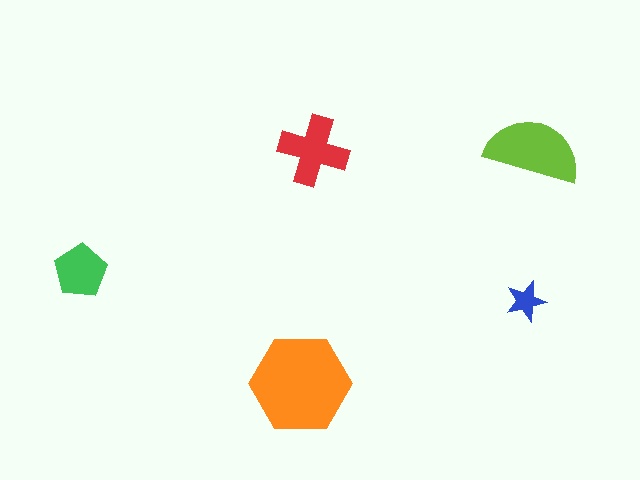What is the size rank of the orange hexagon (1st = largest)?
1st.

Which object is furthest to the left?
The green pentagon is leftmost.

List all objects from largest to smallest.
The orange hexagon, the lime semicircle, the red cross, the green pentagon, the blue star.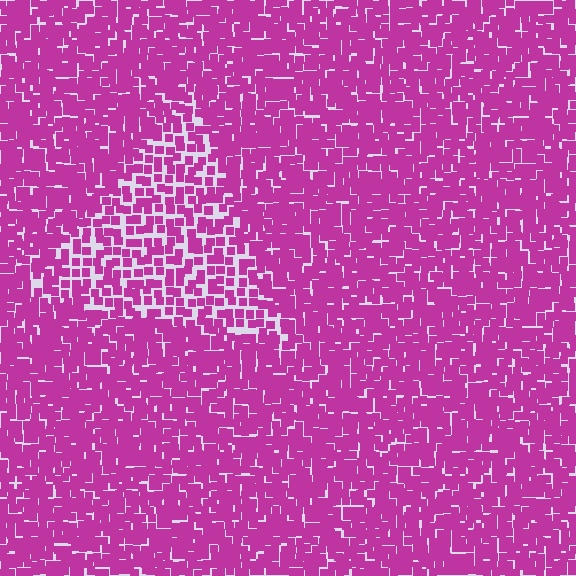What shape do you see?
I see a triangle.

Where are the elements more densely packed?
The elements are more densely packed outside the triangle boundary.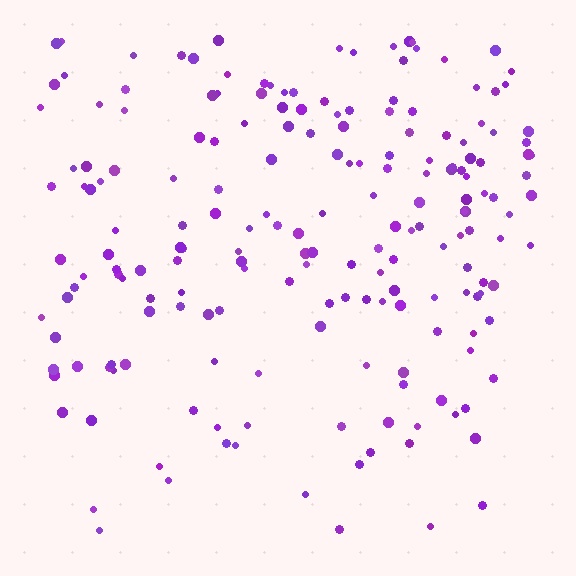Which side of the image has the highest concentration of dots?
The top.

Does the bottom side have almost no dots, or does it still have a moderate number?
Still a moderate number, just noticeably fewer than the top.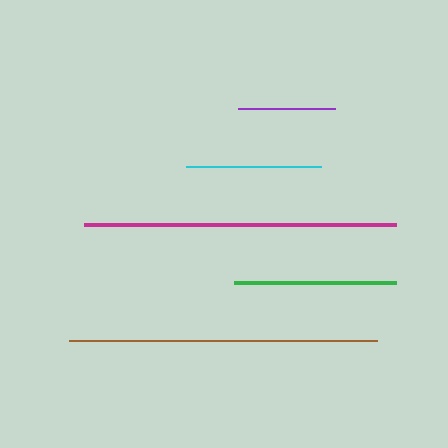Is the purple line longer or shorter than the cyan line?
The cyan line is longer than the purple line.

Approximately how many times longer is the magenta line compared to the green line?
The magenta line is approximately 1.9 times the length of the green line.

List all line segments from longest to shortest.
From longest to shortest: magenta, brown, green, cyan, purple.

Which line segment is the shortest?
The purple line is the shortest at approximately 97 pixels.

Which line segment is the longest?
The magenta line is the longest at approximately 312 pixels.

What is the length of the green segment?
The green segment is approximately 162 pixels long.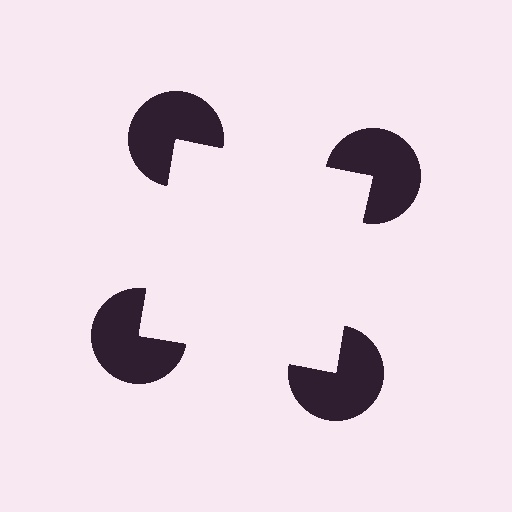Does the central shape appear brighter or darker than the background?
It typically appears slightly brighter than the background, even though no actual brightness change is drawn.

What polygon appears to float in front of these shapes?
An illusory square — its edges are inferred from the aligned wedge cuts in the pac-man discs, not physically drawn.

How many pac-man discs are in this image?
There are 4 — one at each vertex of the illusory square.